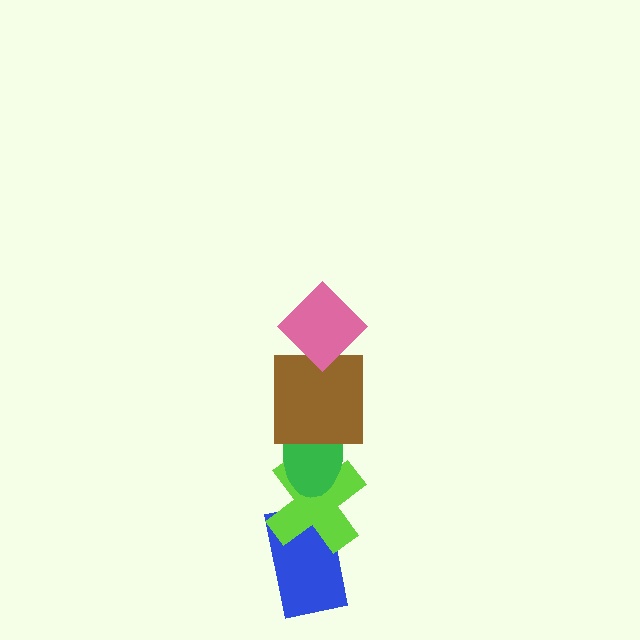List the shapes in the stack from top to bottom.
From top to bottom: the pink diamond, the brown square, the green ellipse, the lime cross, the blue rectangle.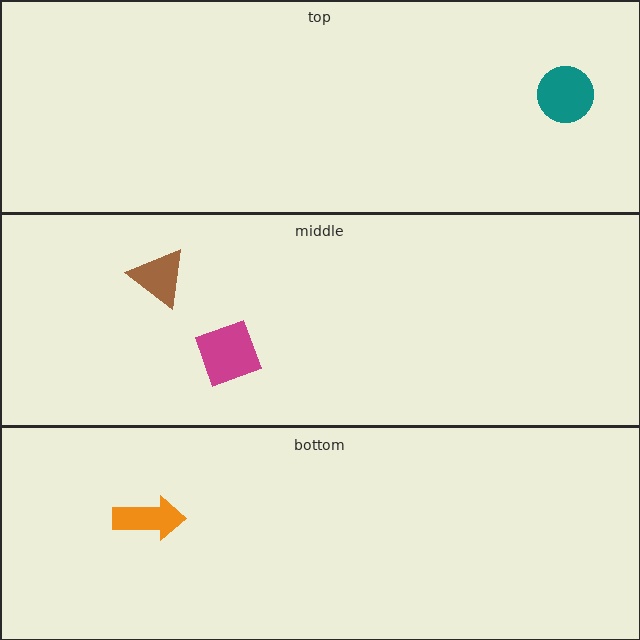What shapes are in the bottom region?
The orange arrow.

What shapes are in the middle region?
The magenta square, the brown triangle.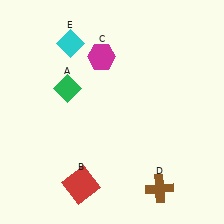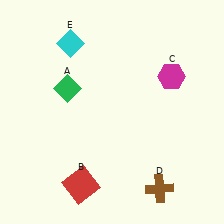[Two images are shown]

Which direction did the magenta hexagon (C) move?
The magenta hexagon (C) moved right.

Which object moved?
The magenta hexagon (C) moved right.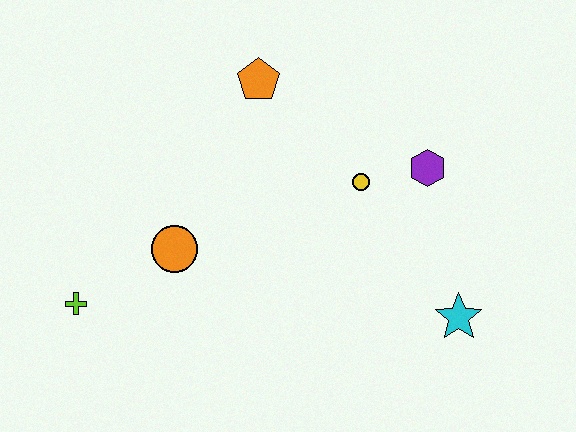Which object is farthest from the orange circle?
The cyan star is farthest from the orange circle.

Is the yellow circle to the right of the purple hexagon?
No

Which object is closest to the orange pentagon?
The yellow circle is closest to the orange pentagon.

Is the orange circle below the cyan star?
No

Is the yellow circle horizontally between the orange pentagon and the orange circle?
No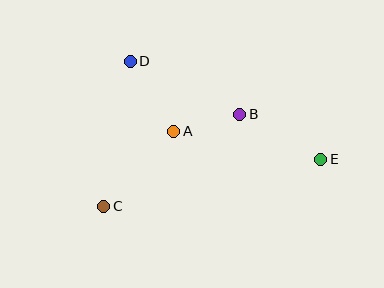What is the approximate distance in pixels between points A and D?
The distance between A and D is approximately 83 pixels.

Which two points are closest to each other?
Points A and B are closest to each other.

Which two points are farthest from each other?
Points C and E are farthest from each other.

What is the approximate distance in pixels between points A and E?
The distance between A and E is approximately 150 pixels.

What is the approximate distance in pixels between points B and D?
The distance between B and D is approximately 122 pixels.